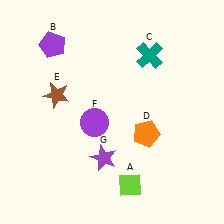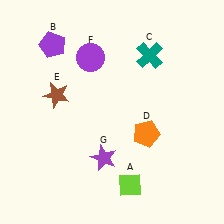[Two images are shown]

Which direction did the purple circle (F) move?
The purple circle (F) moved up.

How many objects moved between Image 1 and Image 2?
1 object moved between the two images.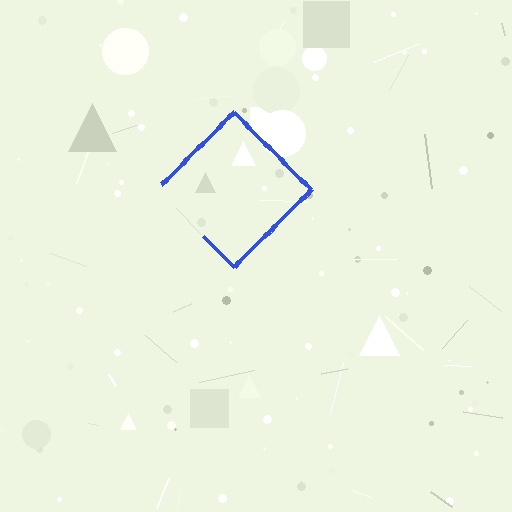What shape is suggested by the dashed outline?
The dashed outline suggests a diamond.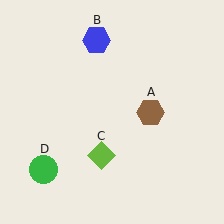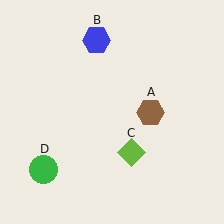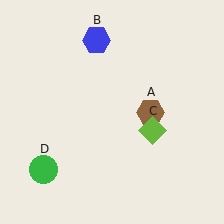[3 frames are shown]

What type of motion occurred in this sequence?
The lime diamond (object C) rotated counterclockwise around the center of the scene.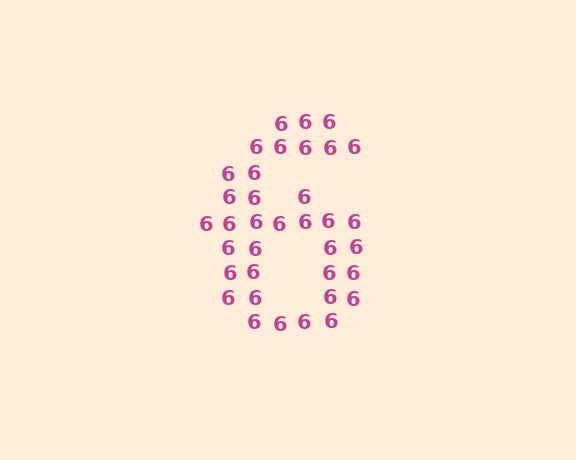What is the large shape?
The large shape is the digit 6.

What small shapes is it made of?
It is made of small digit 6's.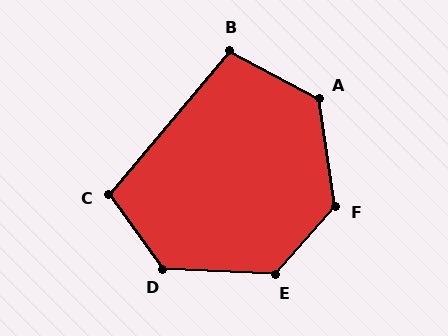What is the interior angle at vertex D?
Approximately 129 degrees (obtuse).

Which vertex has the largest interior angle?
F, at approximately 130 degrees.